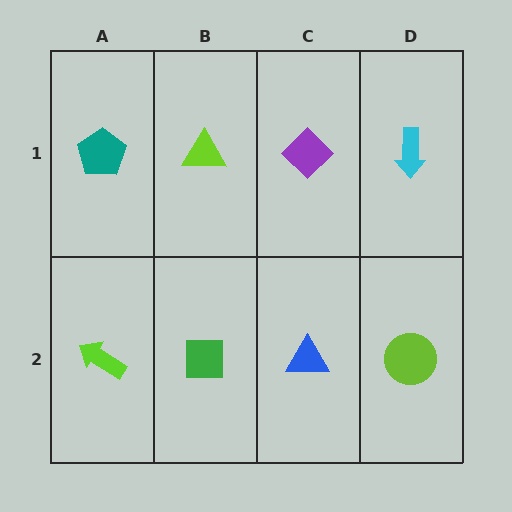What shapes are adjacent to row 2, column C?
A purple diamond (row 1, column C), a green square (row 2, column B), a lime circle (row 2, column D).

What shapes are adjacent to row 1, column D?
A lime circle (row 2, column D), a purple diamond (row 1, column C).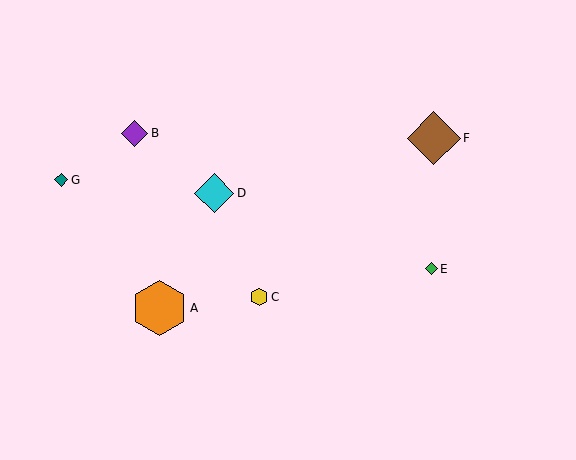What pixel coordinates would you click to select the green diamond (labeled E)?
Click at (431, 269) to select the green diamond E.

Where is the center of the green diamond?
The center of the green diamond is at (431, 269).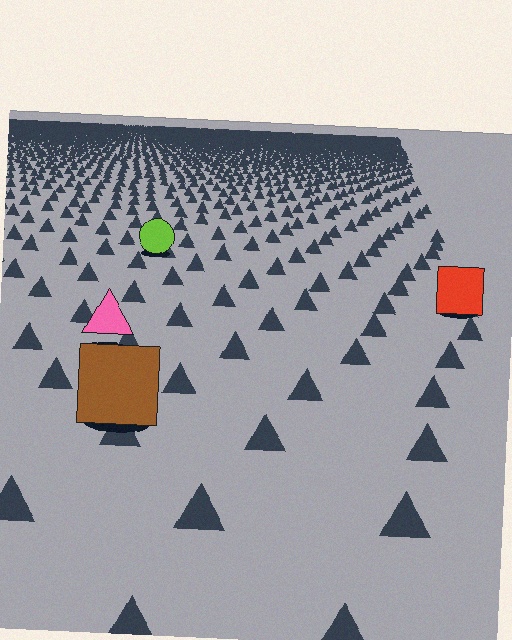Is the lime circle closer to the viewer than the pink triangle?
No. The pink triangle is closer — you can tell from the texture gradient: the ground texture is coarser near it.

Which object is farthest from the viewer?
The lime circle is farthest from the viewer. It appears smaller and the ground texture around it is denser.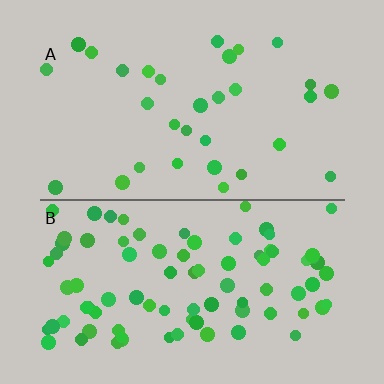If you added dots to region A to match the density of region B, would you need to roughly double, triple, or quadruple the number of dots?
Approximately triple.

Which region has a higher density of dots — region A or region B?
B (the bottom).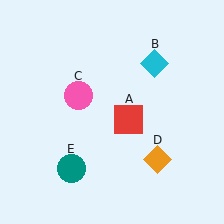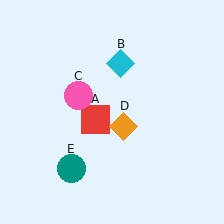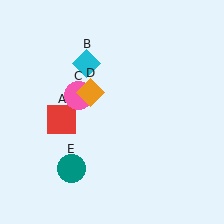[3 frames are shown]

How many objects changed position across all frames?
3 objects changed position: red square (object A), cyan diamond (object B), orange diamond (object D).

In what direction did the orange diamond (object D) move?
The orange diamond (object D) moved up and to the left.